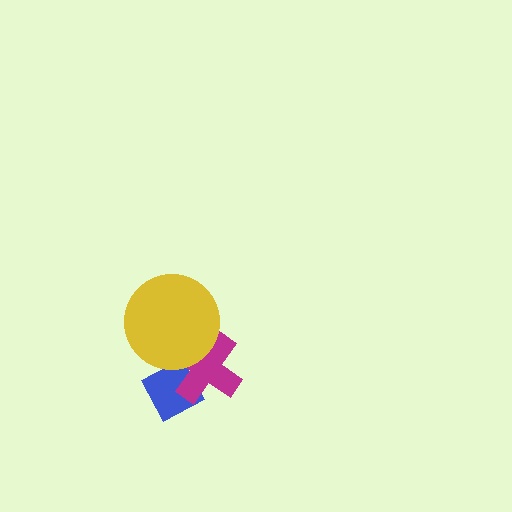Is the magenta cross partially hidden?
Yes, it is partially covered by another shape.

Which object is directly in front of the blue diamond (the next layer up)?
The magenta cross is directly in front of the blue diamond.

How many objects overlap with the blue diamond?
2 objects overlap with the blue diamond.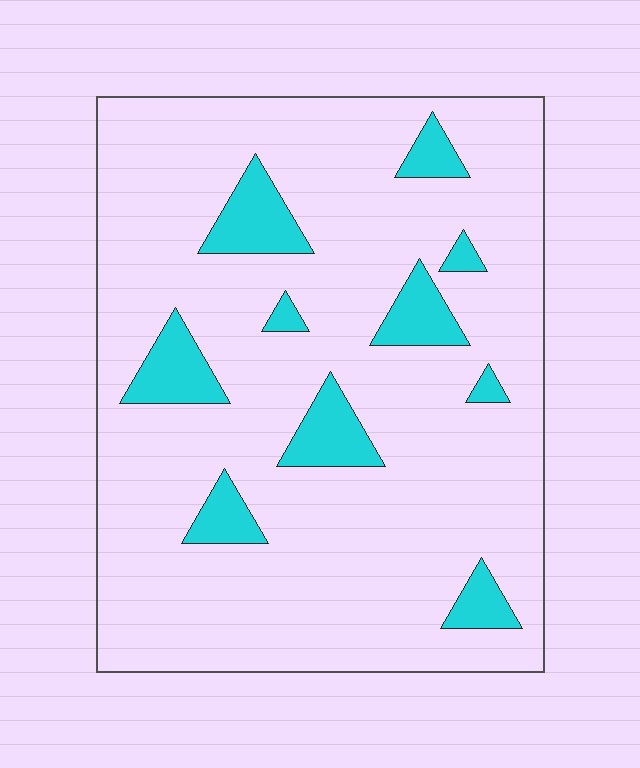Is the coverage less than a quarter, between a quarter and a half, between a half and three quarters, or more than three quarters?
Less than a quarter.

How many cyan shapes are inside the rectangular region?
10.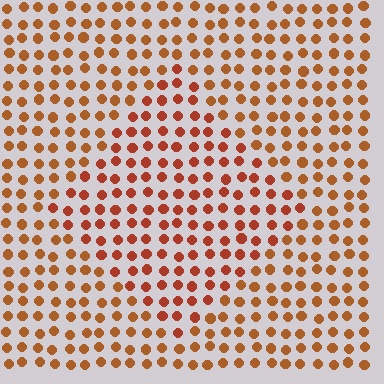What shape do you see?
I see a diamond.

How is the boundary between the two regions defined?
The boundary is defined purely by a slight shift in hue (about 17 degrees). Spacing, size, and orientation are identical on both sides.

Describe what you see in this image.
The image is filled with small brown elements in a uniform arrangement. A diamond-shaped region is visible where the elements are tinted to a slightly different hue, forming a subtle color boundary.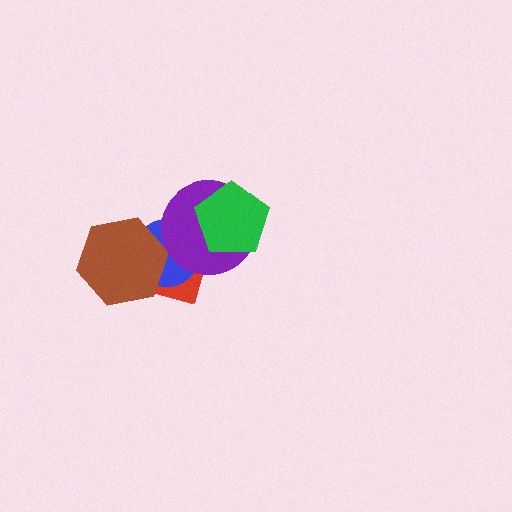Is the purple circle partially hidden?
Yes, it is partially covered by another shape.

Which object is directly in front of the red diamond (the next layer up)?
The blue circle is directly in front of the red diamond.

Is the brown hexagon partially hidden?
No, no other shape covers it.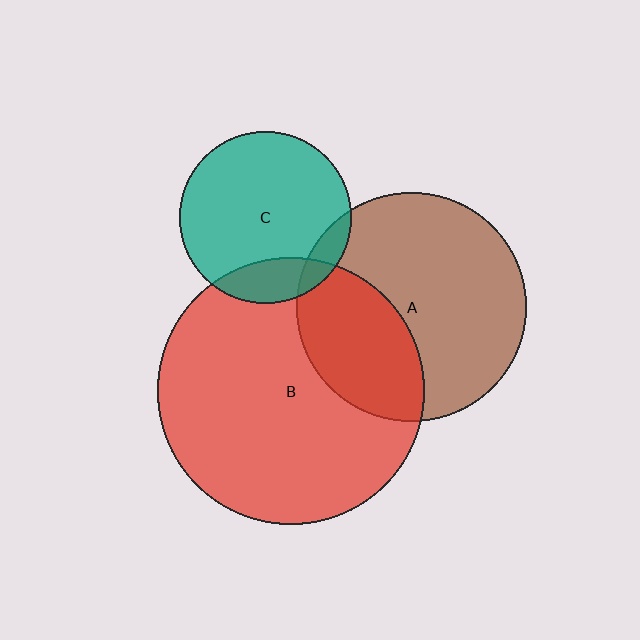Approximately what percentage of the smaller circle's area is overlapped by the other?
Approximately 35%.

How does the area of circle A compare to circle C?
Approximately 1.8 times.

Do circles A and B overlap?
Yes.